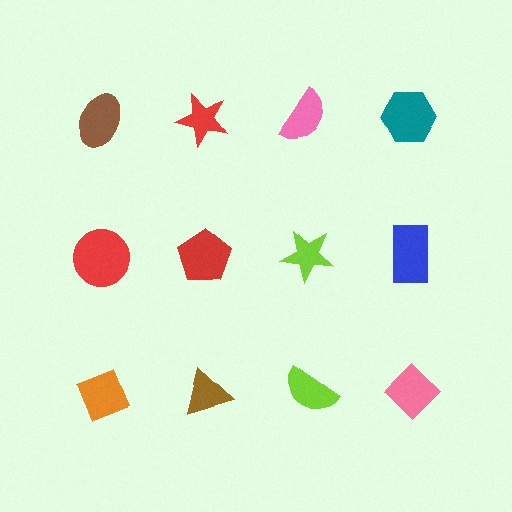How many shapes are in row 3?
4 shapes.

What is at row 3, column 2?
A brown triangle.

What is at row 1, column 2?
A red star.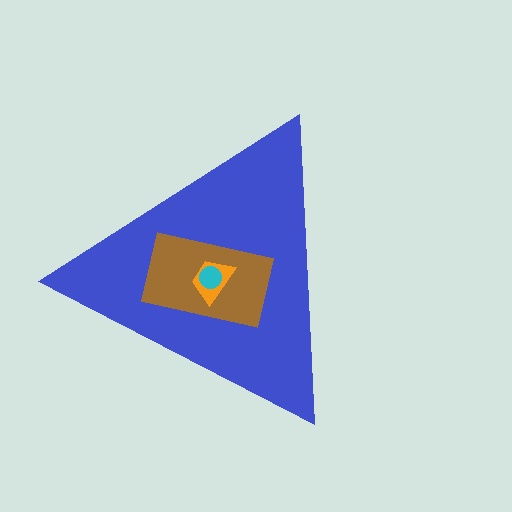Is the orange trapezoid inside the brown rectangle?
Yes.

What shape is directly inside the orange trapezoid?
The cyan circle.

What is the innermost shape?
The cyan circle.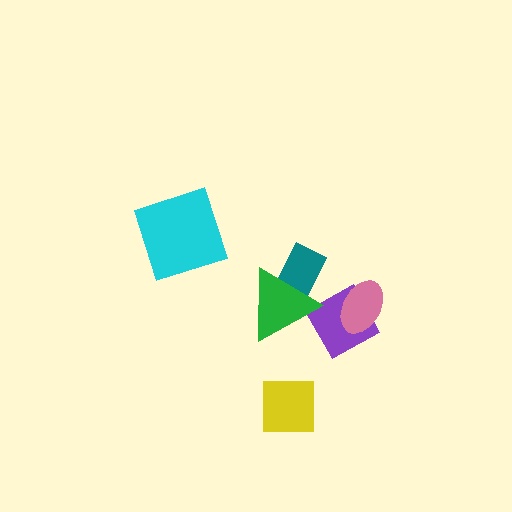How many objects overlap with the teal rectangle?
1 object overlaps with the teal rectangle.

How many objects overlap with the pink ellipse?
1 object overlaps with the pink ellipse.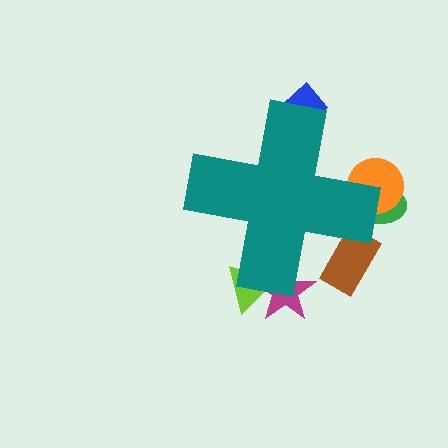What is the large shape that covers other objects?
A teal cross.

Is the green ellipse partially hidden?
Yes, the green ellipse is partially hidden behind the teal cross.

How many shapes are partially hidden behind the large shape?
6 shapes are partially hidden.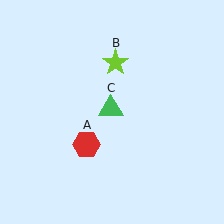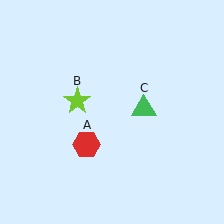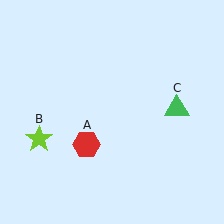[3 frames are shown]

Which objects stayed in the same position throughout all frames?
Red hexagon (object A) remained stationary.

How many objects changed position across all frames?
2 objects changed position: lime star (object B), green triangle (object C).